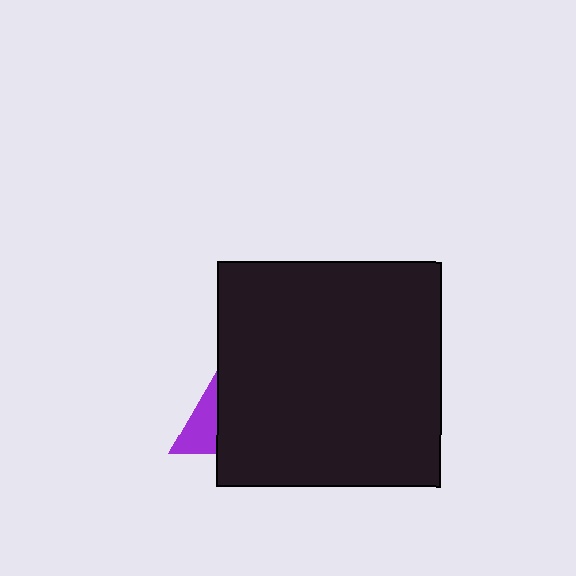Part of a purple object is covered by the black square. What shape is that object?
It is a triangle.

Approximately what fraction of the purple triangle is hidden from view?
Roughly 68% of the purple triangle is hidden behind the black square.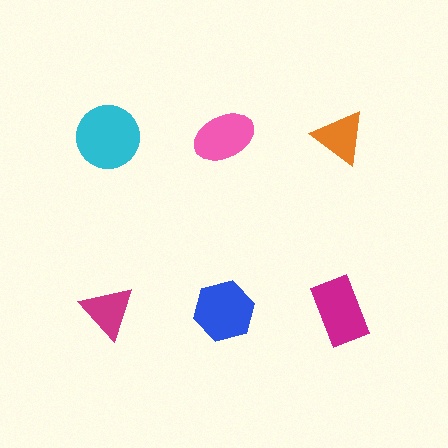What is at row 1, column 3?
An orange triangle.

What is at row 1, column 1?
A cyan circle.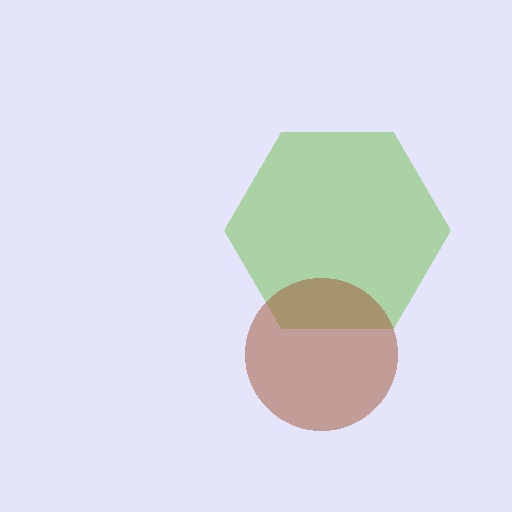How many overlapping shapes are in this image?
There are 2 overlapping shapes in the image.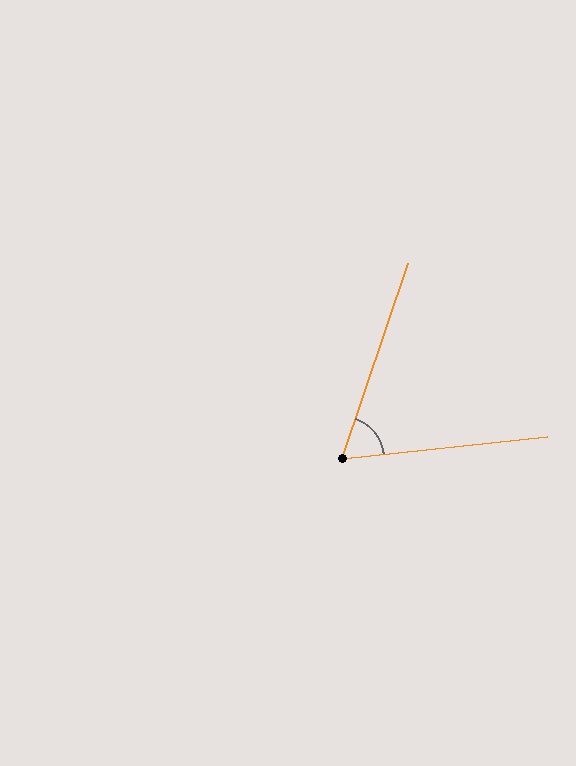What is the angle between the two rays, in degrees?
Approximately 65 degrees.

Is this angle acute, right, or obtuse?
It is acute.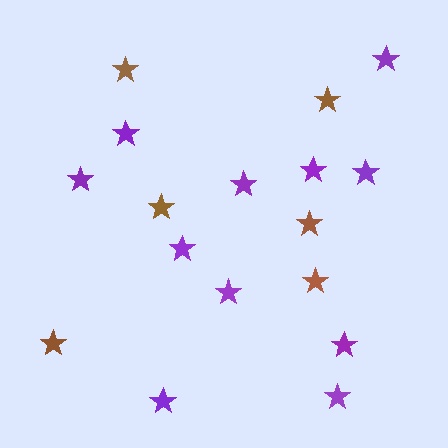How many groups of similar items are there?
There are 2 groups: one group of brown stars (6) and one group of purple stars (11).